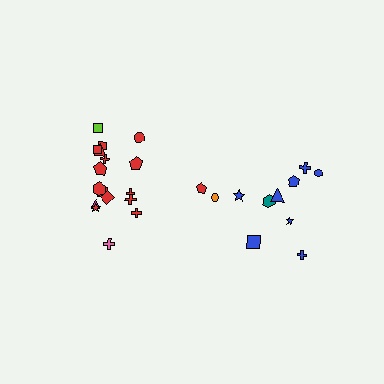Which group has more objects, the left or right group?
The left group.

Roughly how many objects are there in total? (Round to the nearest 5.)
Roughly 30 objects in total.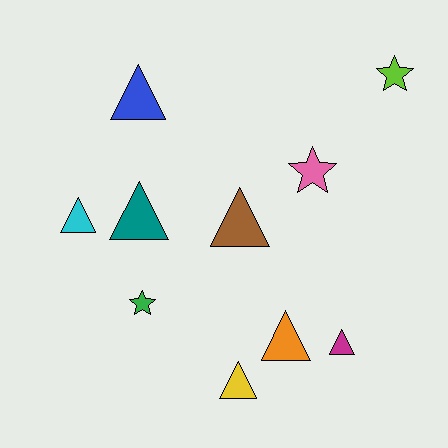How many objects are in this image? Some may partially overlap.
There are 10 objects.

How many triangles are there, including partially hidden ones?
There are 7 triangles.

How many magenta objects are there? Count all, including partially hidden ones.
There is 1 magenta object.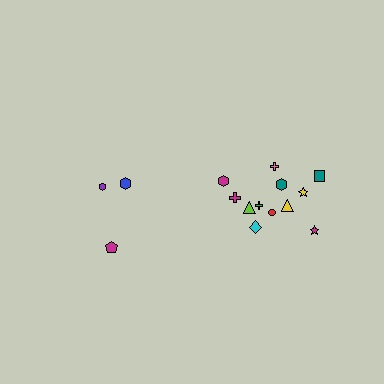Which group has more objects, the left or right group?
The right group.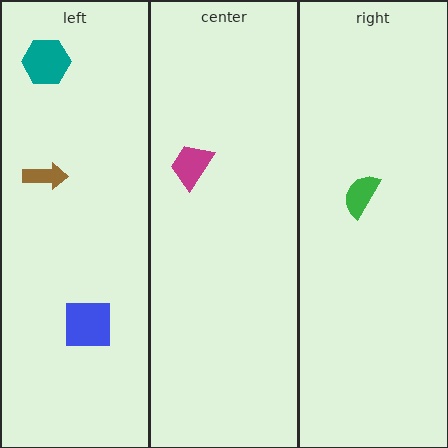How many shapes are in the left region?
3.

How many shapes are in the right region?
1.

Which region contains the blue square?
The left region.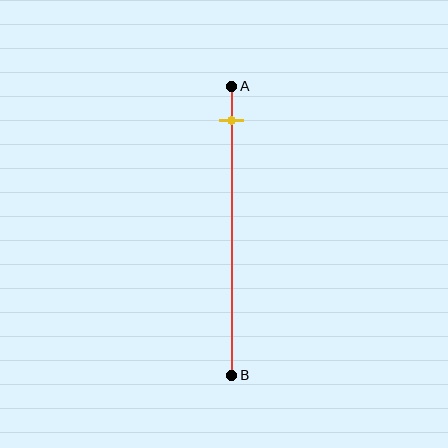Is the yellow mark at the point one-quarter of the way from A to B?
No, the mark is at about 10% from A, not at the 25% one-quarter point.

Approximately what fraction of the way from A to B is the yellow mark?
The yellow mark is approximately 10% of the way from A to B.